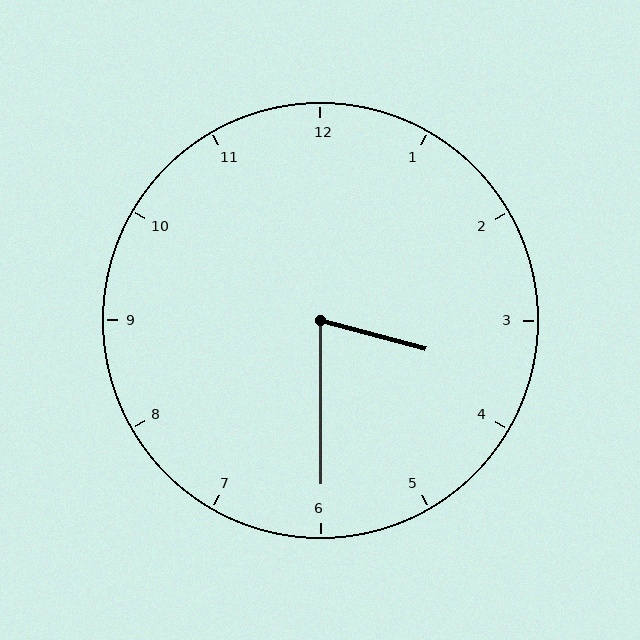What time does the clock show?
3:30.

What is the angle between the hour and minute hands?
Approximately 75 degrees.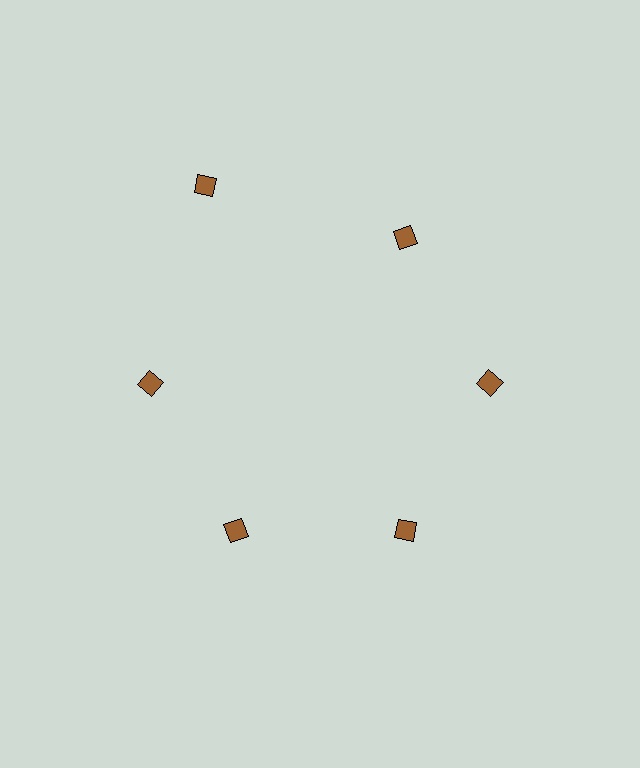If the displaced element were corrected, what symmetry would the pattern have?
It would have 6-fold rotational symmetry — the pattern would map onto itself every 60 degrees.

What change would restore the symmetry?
The symmetry would be restored by moving it inward, back onto the ring so that all 6 diamonds sit at equal angles and equal distance from the center.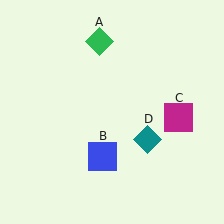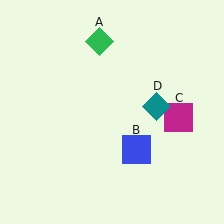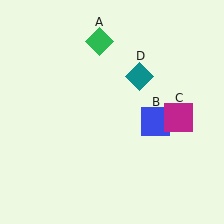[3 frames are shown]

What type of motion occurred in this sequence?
The blue square (object B), teal diamond (object D) rotated counterclockwise around the center of the scene.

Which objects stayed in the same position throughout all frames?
Green diamond (object A) and magenta square (object C) remained stationary.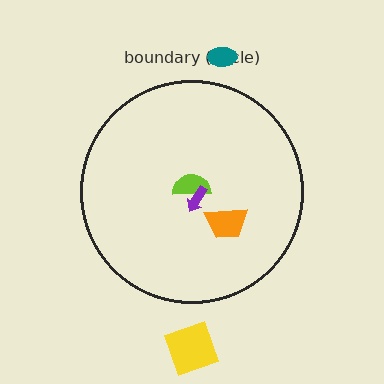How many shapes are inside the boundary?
3 inside, 2 outside.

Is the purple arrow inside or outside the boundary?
Inside.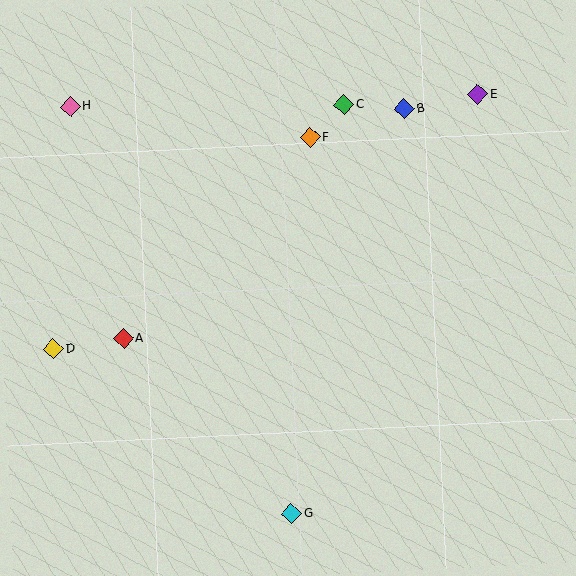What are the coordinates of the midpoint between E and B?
The midpoint between E and B is at (441, 102).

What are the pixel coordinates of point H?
Point H is at (70, 107).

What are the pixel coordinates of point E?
Point E is at (478, 95).